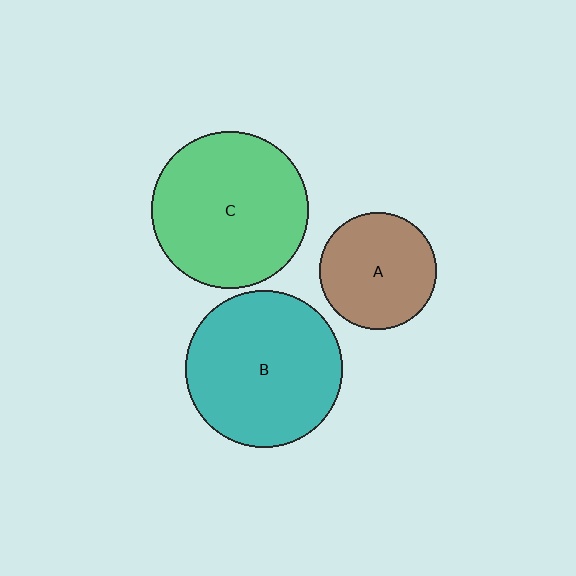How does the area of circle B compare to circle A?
Approximately 1.8 times.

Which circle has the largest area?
Circle C (green).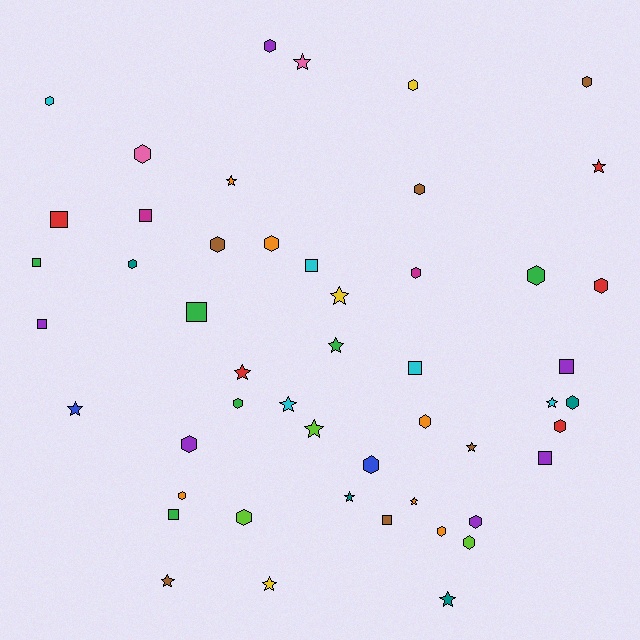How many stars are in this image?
There are 16 stars.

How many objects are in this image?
There are 50 objects.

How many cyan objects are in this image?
There are 5 cyan objects.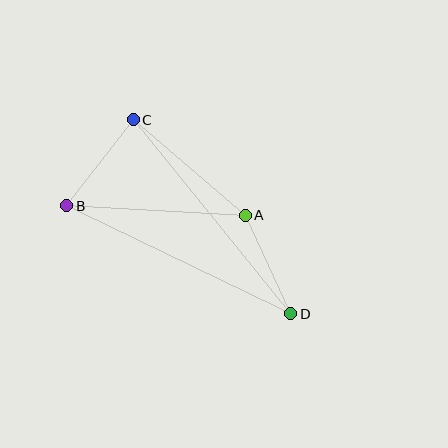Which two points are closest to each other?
Points A and D are closest to each other.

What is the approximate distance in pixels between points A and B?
The distance between A and B is approximately 179 pixels.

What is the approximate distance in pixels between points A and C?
The distance between A and C is approximately 147 pixels.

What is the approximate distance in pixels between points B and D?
The distance between B and D is approximately 249 pixels.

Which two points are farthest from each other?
Points C and D are farthest from each other.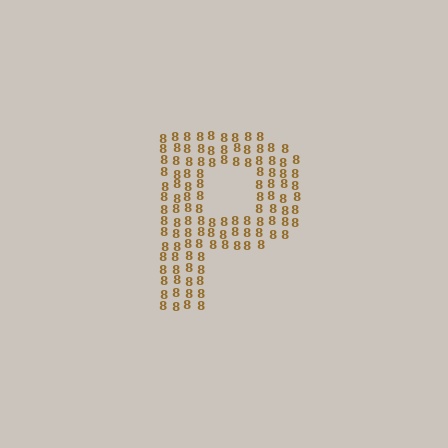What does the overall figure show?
The overall figure shows the letter P.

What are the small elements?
The small elements are digit 8's.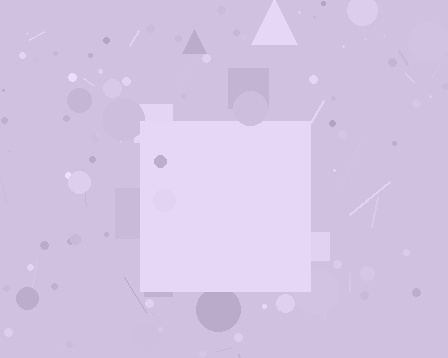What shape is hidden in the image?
A square is hidden in the image.